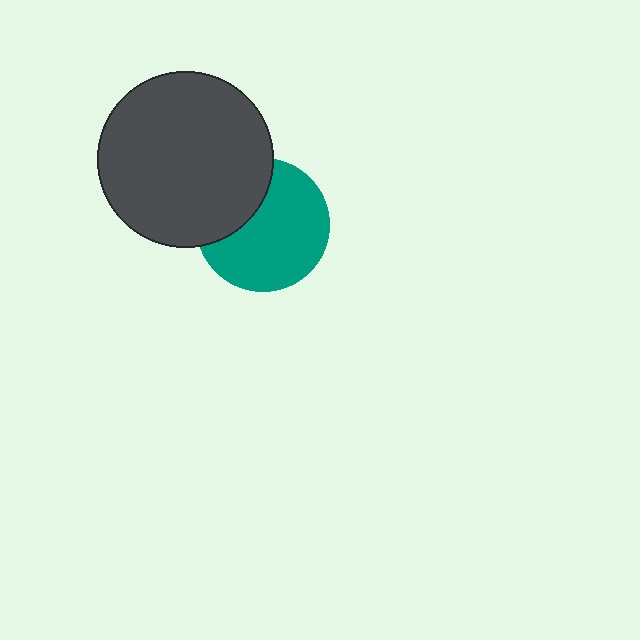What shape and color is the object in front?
The object in front is a dark gray circle.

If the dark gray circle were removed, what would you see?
You would see the complete teal circle.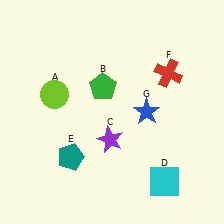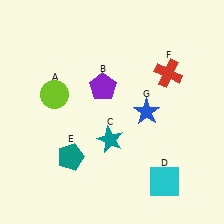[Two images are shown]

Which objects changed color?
B changed from green to purple. C changed from purple to teal.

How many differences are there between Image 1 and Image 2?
There are 2 differences between the two images.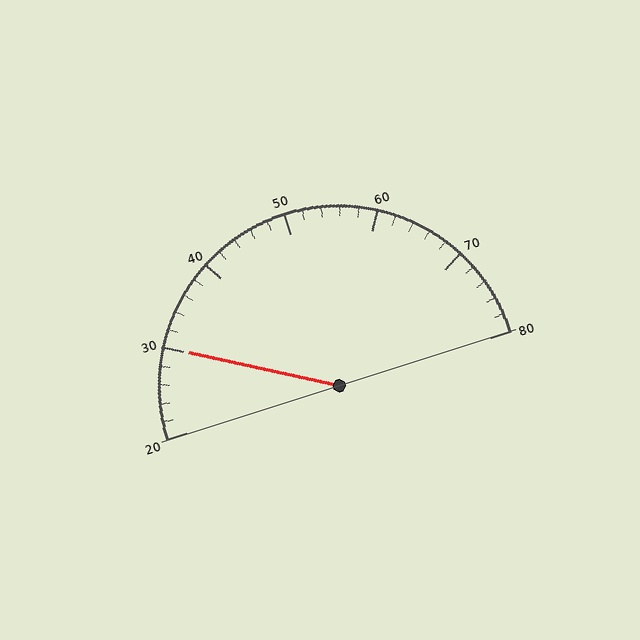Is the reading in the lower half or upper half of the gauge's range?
The reading is in the lower half of the range (20 to 80).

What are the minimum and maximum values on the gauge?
The gauge ranges from 20 to 80.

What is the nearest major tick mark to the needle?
The nearest major tick mark is 30.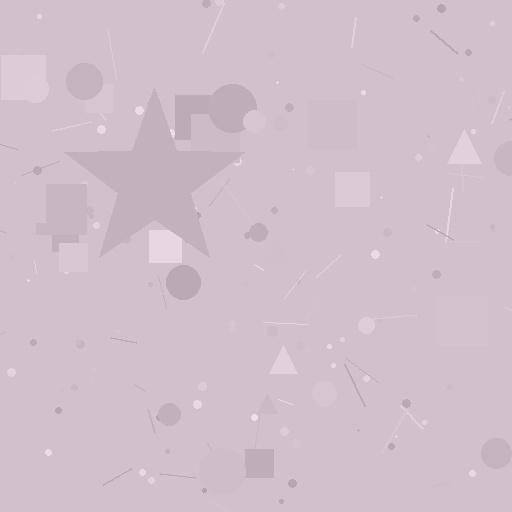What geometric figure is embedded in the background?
A star is embedded in the background.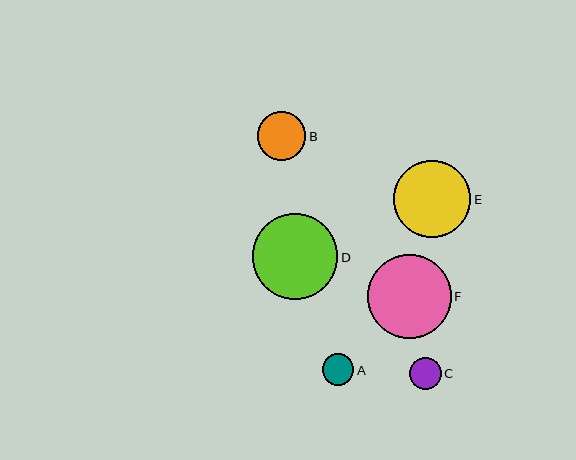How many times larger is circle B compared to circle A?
Circle B is approximately 1.5 times the size of circle A.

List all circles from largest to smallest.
From largest to smallest: D, F, E, B, C, A.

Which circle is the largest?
Circle D is the largest with a size of approximately 86 pixels.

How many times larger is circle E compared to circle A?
Circle E is approximately 2.4 times the size of circle A.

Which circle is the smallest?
Circle A is the smallest with a size of approximately 32 pixels.